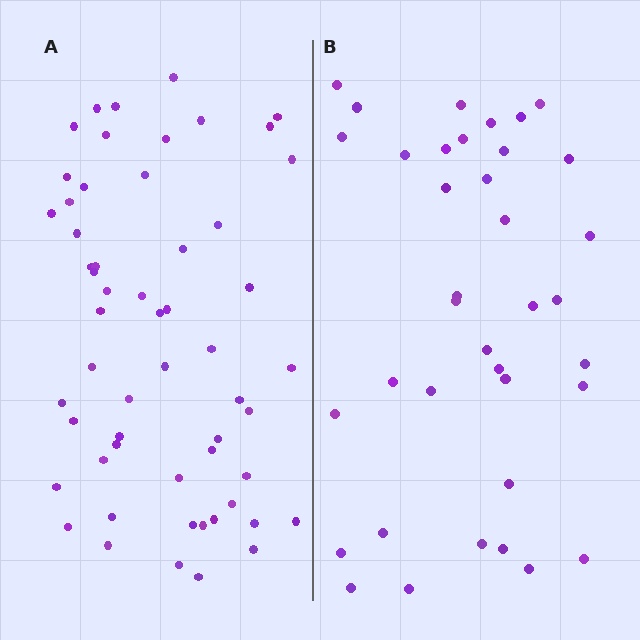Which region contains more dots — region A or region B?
Region A (the left region) has more dots.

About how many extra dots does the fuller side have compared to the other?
Region A has approximately 20 more dots than region B.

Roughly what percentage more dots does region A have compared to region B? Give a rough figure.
About 50% more.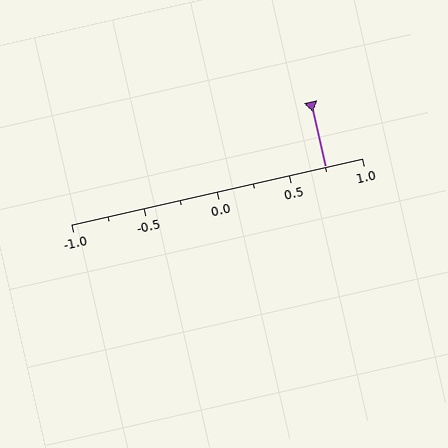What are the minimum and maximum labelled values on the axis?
The axis runs from -1.0 to 1.0.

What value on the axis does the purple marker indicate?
The marker indicates approximately 0.75.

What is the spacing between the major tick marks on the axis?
The major ticks are spaced 0.5 apart.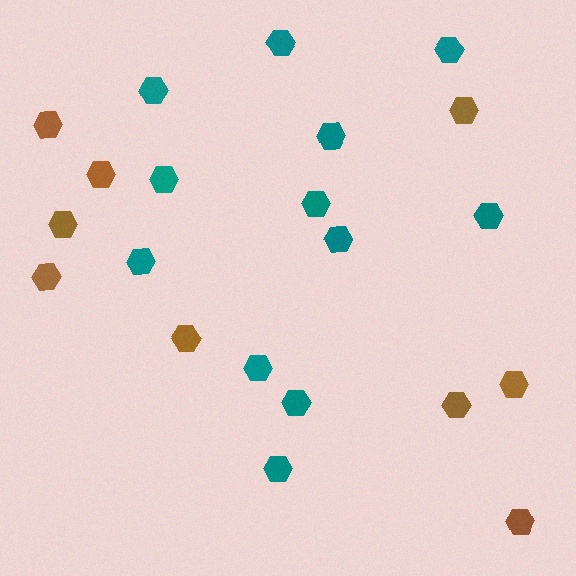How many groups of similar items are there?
There are 2 groups: one group of teal hexagons (12) and one group of brown hexagons (9).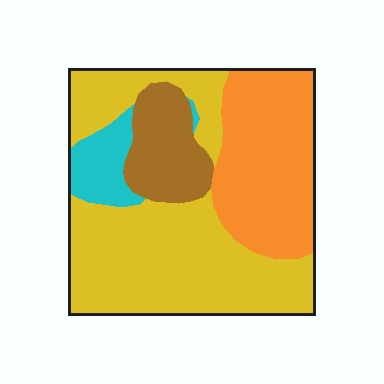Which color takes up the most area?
Yellow, at roughly 50%.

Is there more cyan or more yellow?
Yellow.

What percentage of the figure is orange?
Orange takes up about one quarter (1/4) of the figure.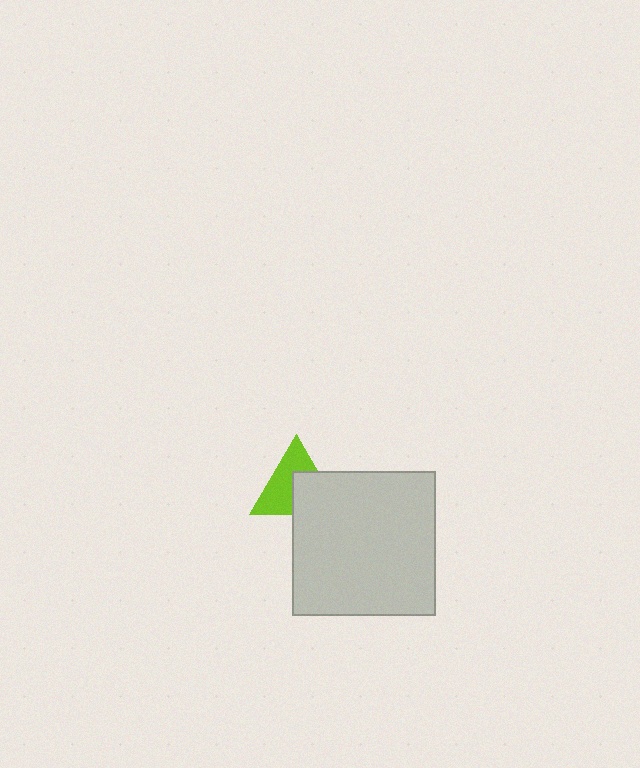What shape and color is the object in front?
The object in front is a light gray square.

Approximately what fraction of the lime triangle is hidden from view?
Roughly 45% of the lime triangle is hidden behind the light gray square.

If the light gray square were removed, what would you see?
You would see the complete lime triangle.